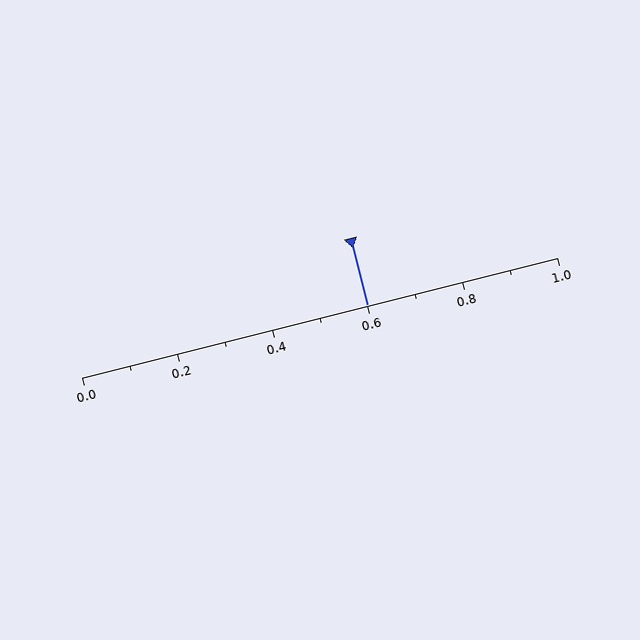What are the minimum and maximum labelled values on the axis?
The axis runs from 0.0 to 1.0.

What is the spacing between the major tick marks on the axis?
The major ticks are spaced 0.2 apart.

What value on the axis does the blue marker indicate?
The marker indicates approximately 0.6.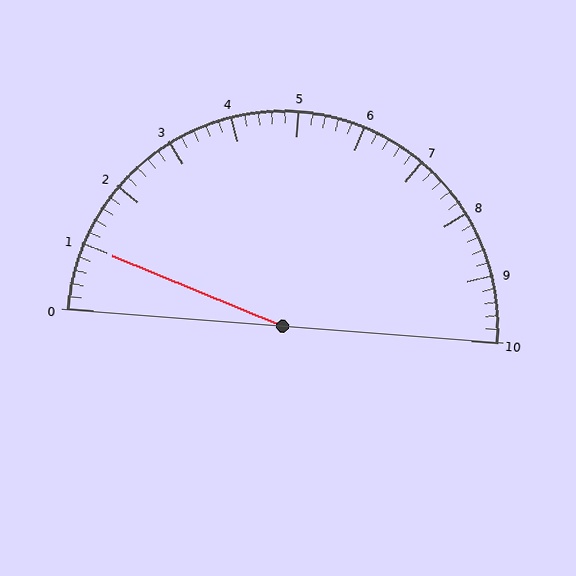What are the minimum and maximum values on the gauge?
The gauge ranges from 0 to 10.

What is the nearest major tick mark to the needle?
The nearest major tick mark is 1.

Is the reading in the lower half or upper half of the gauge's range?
The reading is in the lower half of the range (0 to 10).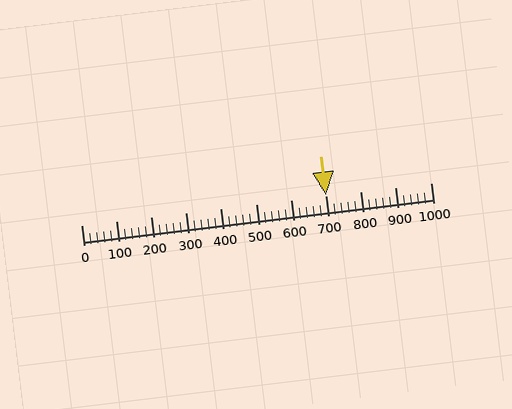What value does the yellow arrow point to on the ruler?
The yellow arrow points to approximately 701.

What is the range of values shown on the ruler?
The ruler shows values from 0 to 1000.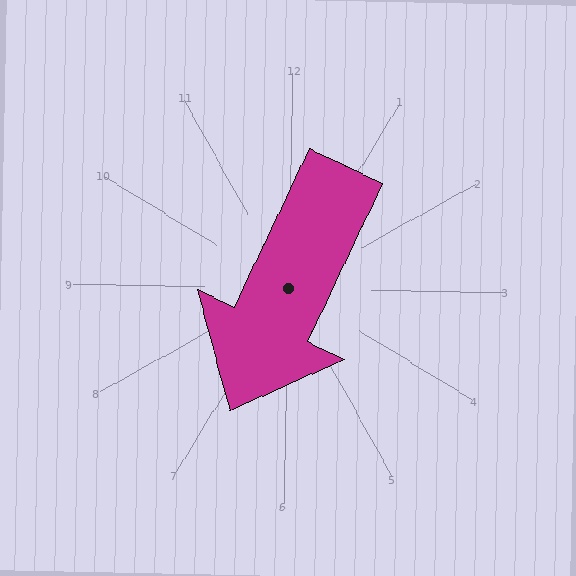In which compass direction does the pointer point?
Southwest.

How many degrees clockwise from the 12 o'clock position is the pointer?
Approximately 204 degrees.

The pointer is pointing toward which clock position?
Roughly 7 o'clock.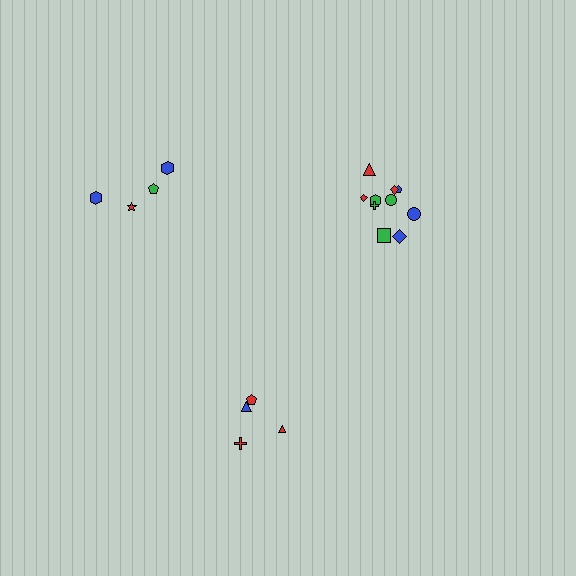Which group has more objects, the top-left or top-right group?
The top-right group.